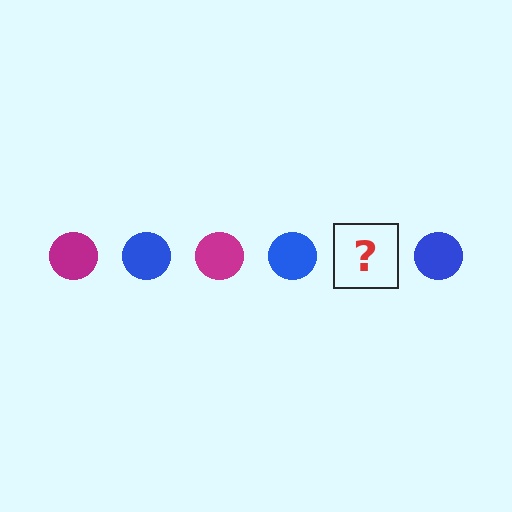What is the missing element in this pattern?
The missing element is a magenta circle.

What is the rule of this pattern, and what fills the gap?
The rule is that the pattern cycles through magenta, blue circles. The gap should be filled with a magenta circle.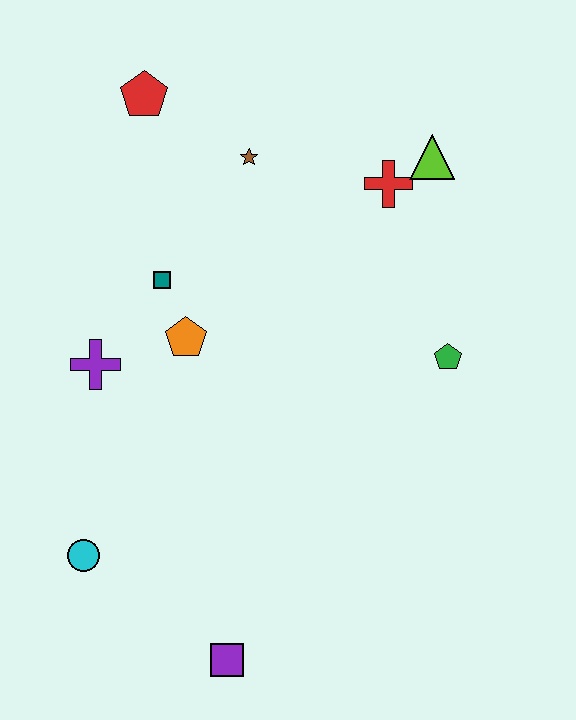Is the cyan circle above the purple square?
Yes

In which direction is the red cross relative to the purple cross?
The red cross is to the right of the purple cross.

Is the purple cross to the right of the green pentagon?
No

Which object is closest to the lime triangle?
The red cross is closest to the lime triangle.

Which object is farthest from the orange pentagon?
The purple square is farthest from the orange pentagon.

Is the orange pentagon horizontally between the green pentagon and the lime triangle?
No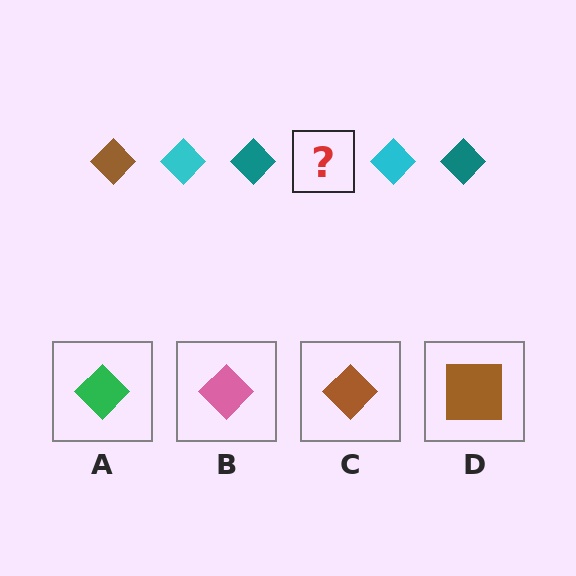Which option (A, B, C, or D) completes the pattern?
C.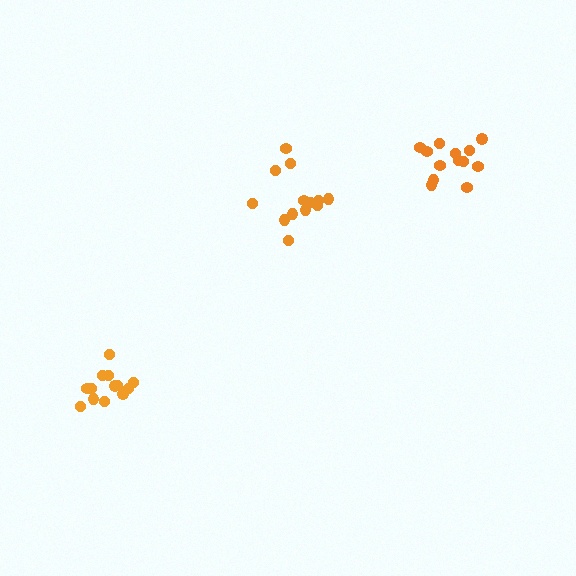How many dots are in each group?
Group 1: 13 dots, Group 2: 13 dots, Group 3: 13 dots (39 total).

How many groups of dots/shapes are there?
There are 3 groups.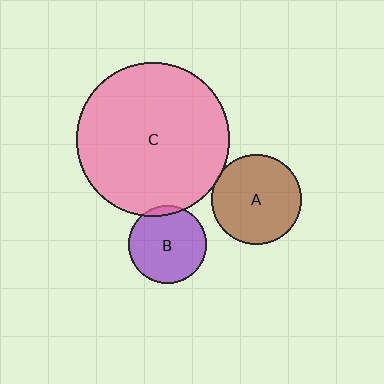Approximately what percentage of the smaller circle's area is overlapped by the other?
Approximately 5%.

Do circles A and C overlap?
Yes.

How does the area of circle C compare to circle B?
Approximately 3.8 times.